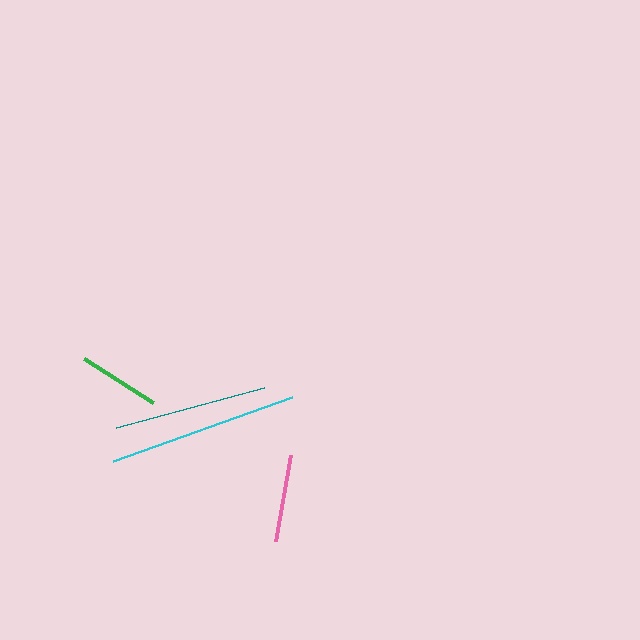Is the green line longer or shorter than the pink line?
The pink line is longer than the green line.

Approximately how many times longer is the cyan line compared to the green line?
The cyan line is approximately 2.3 times the length of the green line.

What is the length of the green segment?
The green segment is approximately 81 pixels long.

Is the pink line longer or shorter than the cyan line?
The cyan line is longer than the pink line.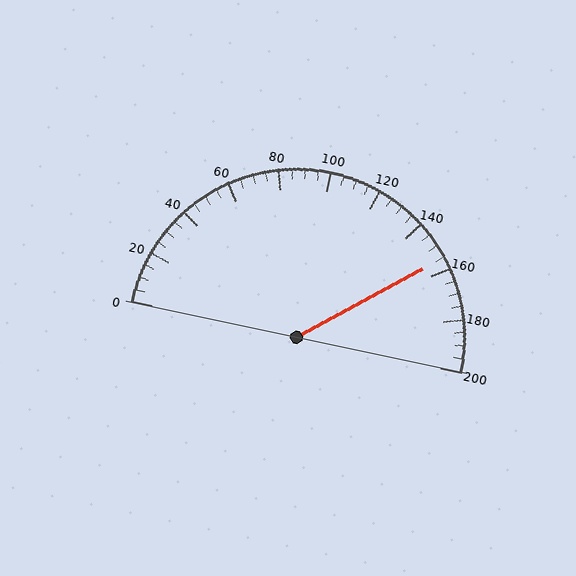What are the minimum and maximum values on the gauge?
The gauge ranges from 0 to 200.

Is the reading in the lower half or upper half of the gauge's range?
The reading is in the upper half of the range (0 to 200).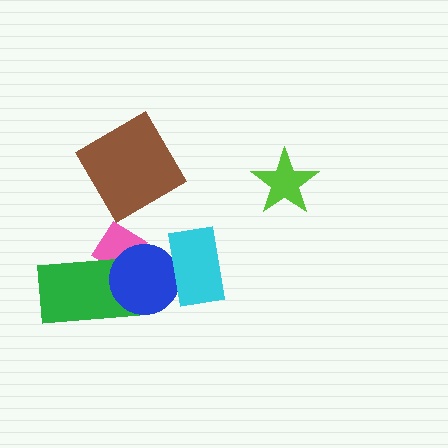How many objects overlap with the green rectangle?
2 objects overlap with the green rectangle.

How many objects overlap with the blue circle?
3 objects overlap with the blue circle.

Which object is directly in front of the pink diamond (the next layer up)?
The green rectangle is directly in front of the pink diamond.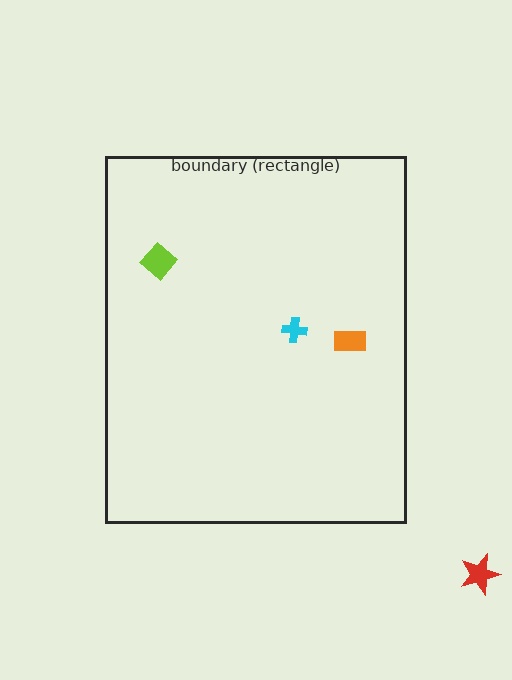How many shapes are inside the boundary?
3 inside, 1 outside.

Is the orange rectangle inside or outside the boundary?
Inside.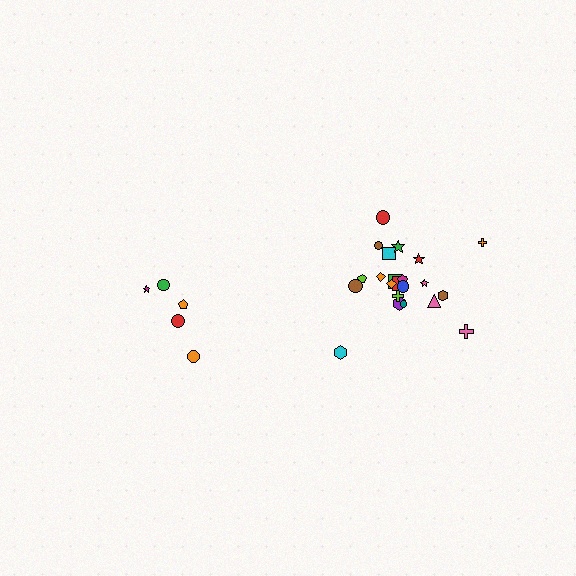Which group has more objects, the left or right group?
The right group.